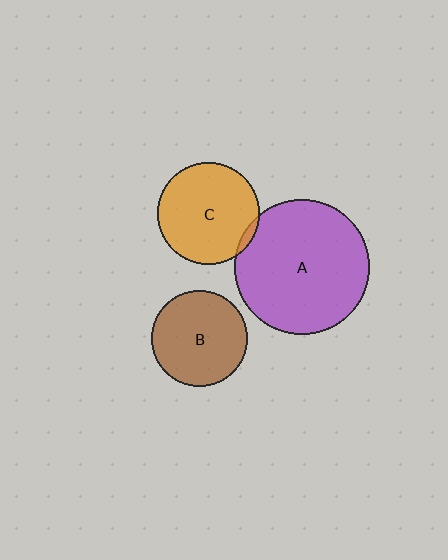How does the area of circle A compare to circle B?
Approximately 2.0 times.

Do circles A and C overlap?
Yes.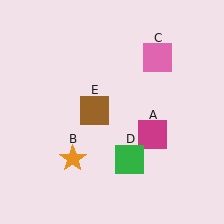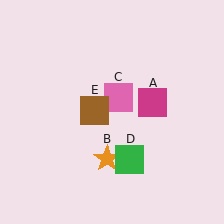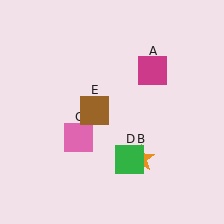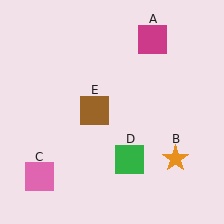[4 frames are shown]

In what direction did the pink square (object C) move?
The pink square (object C) moved down and to the left.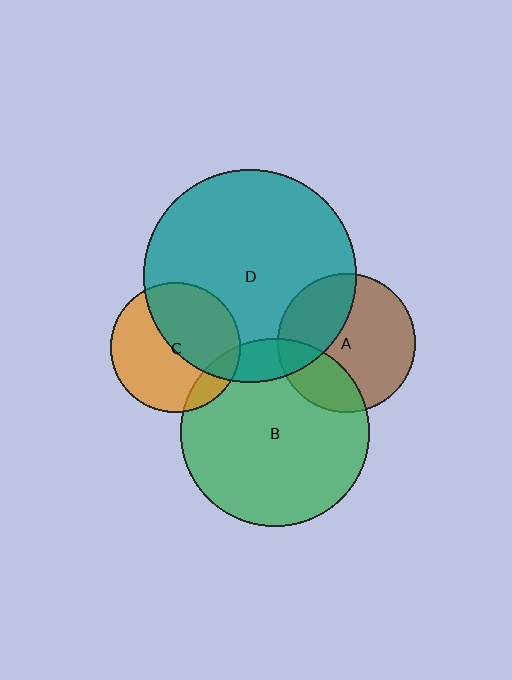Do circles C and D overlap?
Yes.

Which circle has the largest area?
Circle D (teal).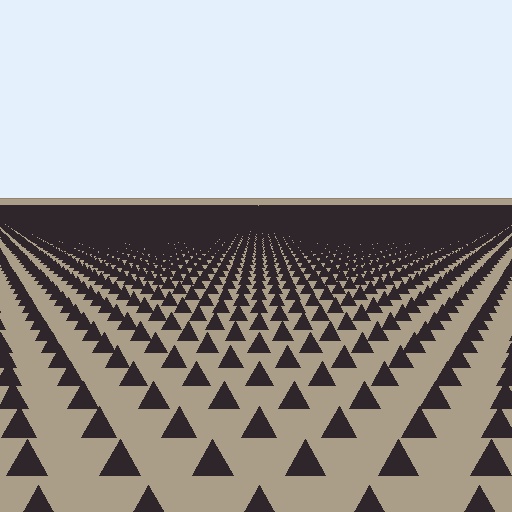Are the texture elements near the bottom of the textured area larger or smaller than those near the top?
Larger. Near the bottom, elements are closer to the viewer and appear at a bigger on-screen size.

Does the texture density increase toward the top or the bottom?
Density increases toward the top.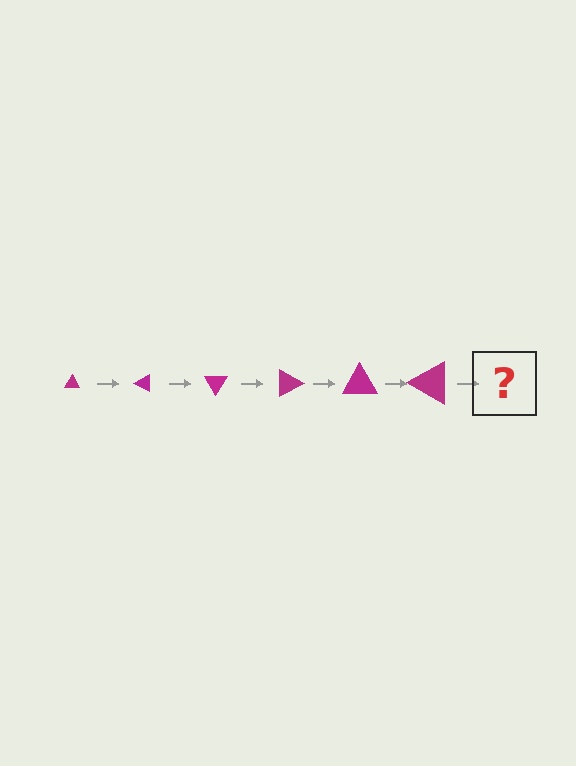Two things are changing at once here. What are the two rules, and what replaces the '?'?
The two rules are that the triangle grows larger each step and it rotates 30 degrees each step. The '?' should be a triangle, larger than the previous one and rotated 180 degrees from the start.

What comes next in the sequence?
The next element should be a triangle, larger than the previous one and rotated 180 degrees from the start.